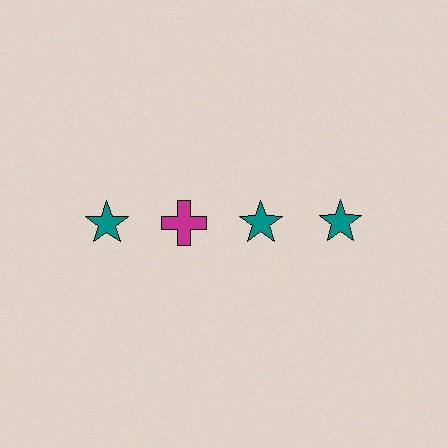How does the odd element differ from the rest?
It differs in both color (magenta instead of teal) and shape (cross instead of star).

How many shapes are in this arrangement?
There are 4 shapes arranged in a grid pattern.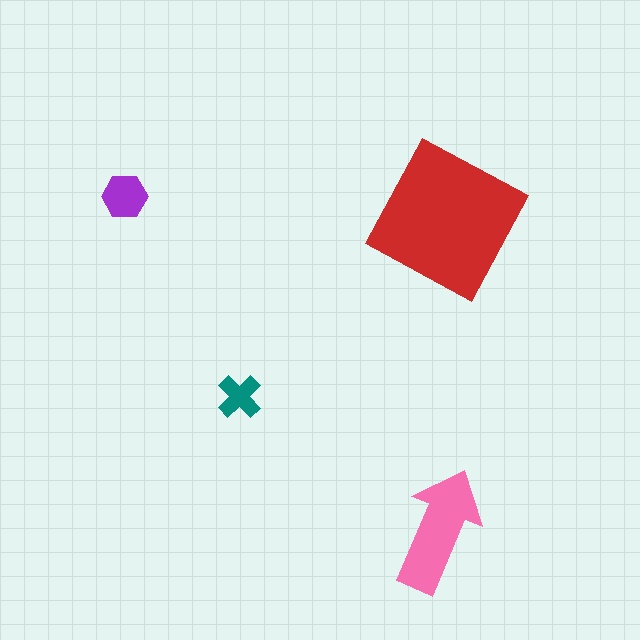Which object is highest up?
The purple hexagon is topmost.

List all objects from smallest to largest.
The teal cross, the purple hexagon, the pink arrow, the red square.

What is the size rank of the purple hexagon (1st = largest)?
3rd.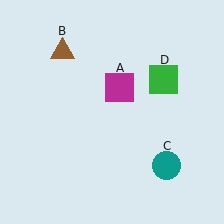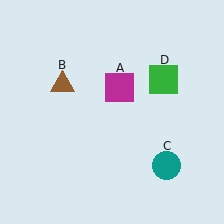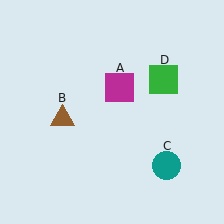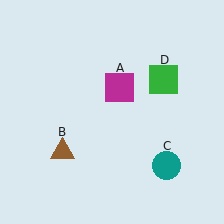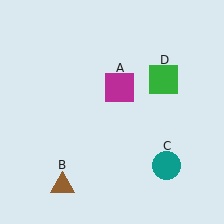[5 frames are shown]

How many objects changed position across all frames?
1 object changed position: brown triangle (object B).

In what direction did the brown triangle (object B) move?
The brown triangle (object B) moved down.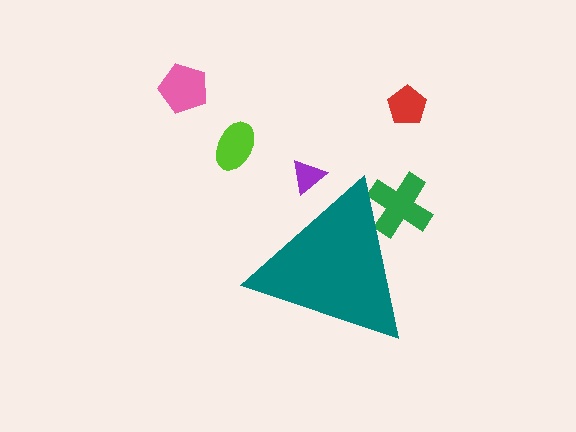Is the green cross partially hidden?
Yes, the green cross is partially hidden behind the teal triangle.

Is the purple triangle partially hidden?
Yes, the purple triangle is partially hidden behind the teal triangle.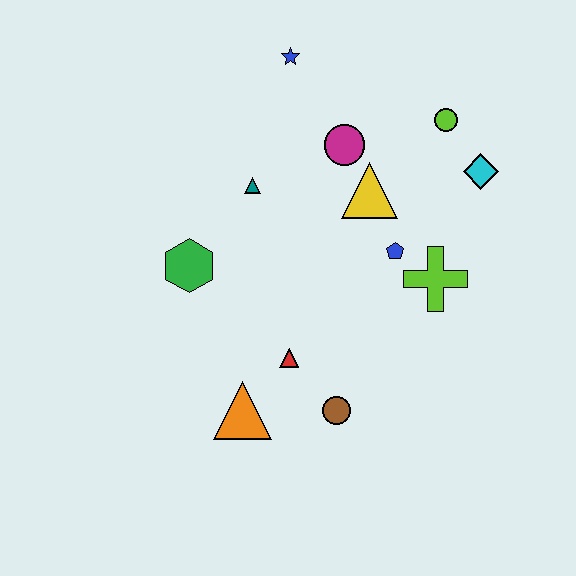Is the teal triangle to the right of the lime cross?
No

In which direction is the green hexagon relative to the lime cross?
The green hexagon is to the left of the lime cross.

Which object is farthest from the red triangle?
The blue star is farthest from the red triangle.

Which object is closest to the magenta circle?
The yellow triangle is closest to the magenta circle.